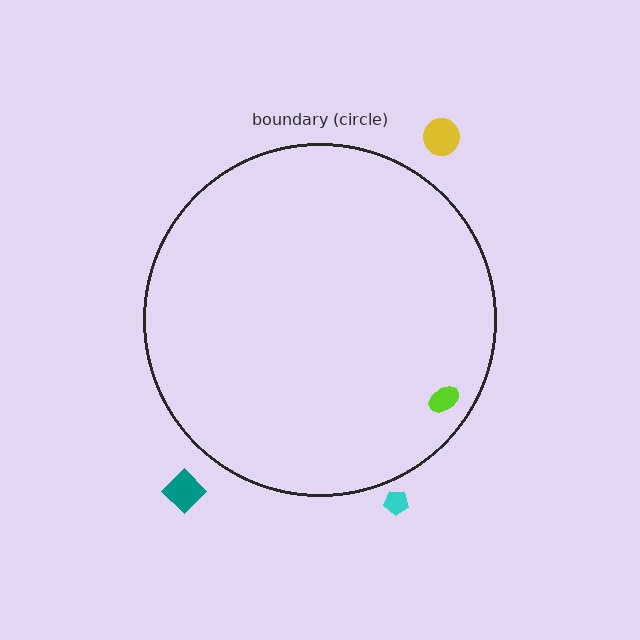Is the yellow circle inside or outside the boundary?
Outside.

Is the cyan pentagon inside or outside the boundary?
Outside.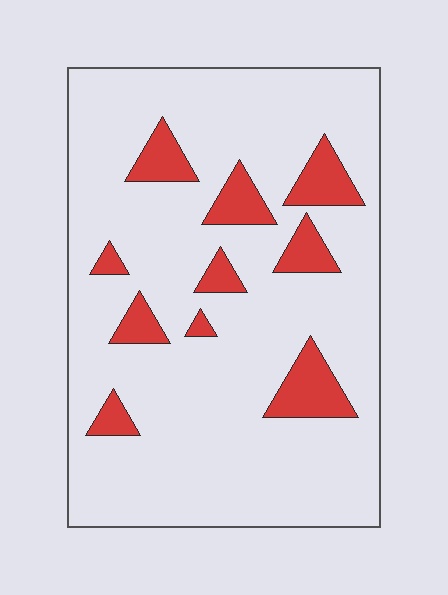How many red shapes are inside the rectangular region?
10.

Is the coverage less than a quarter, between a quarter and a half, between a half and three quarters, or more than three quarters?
Less than a quarter.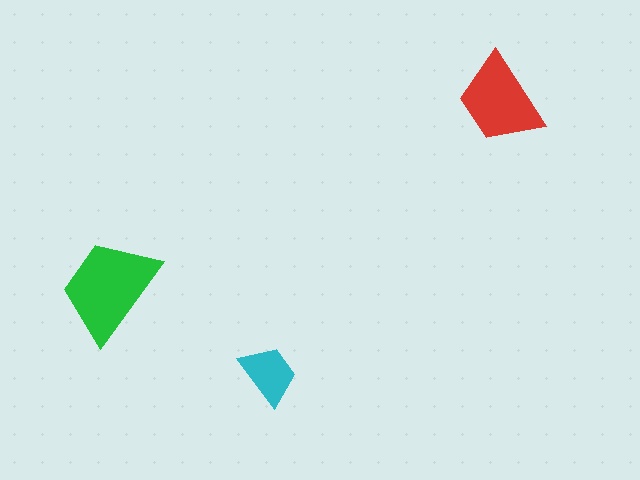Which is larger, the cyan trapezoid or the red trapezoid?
The red one.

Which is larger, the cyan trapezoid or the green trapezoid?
The green one.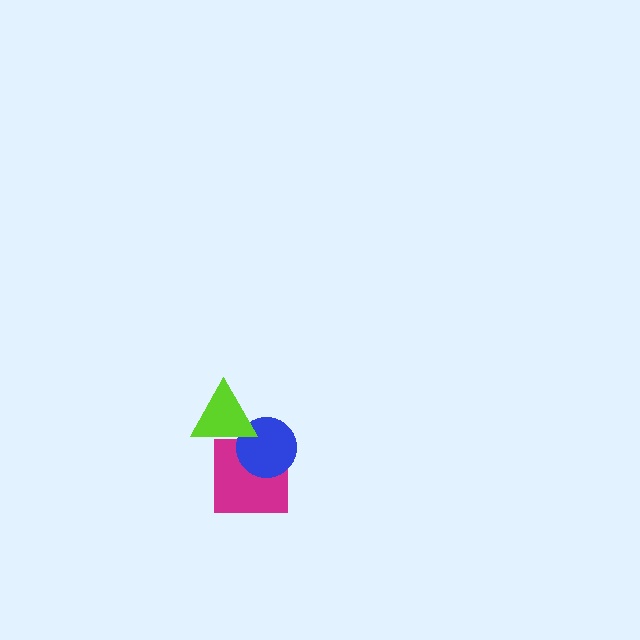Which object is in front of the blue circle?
The lime triangle is in front of the blue circle.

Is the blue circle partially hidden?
Yes, it is partially covered by another shape.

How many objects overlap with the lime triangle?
2 objects overlap with the lime triangle.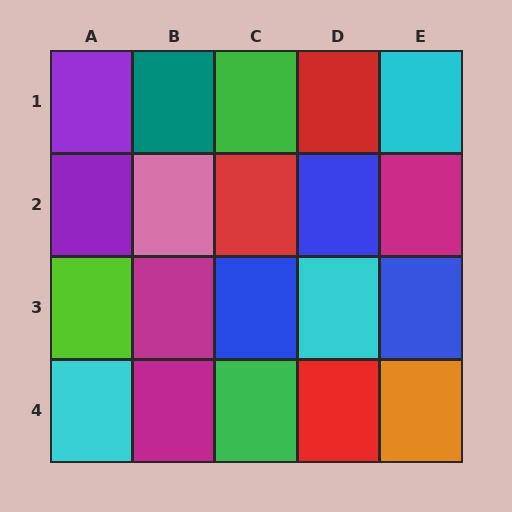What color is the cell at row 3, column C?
Blue.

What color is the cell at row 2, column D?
Blue.